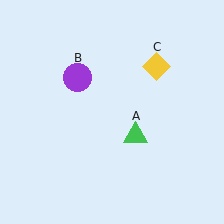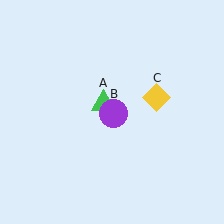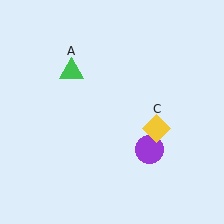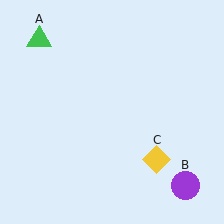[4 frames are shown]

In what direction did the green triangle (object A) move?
The green triangle (object A) moved up and to the left.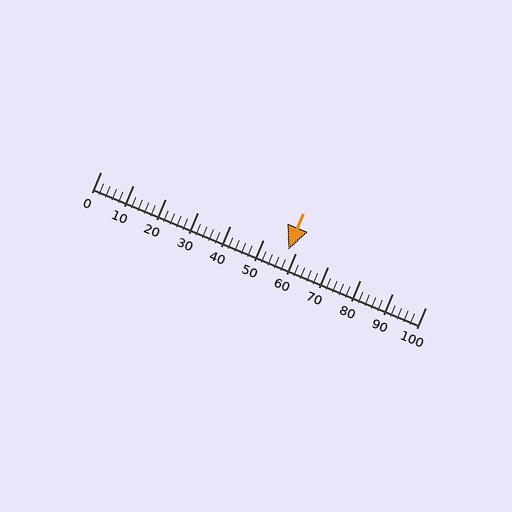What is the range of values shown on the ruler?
The ruler shows values from 0 to 100.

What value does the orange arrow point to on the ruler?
The orange arrow points to approximately 58.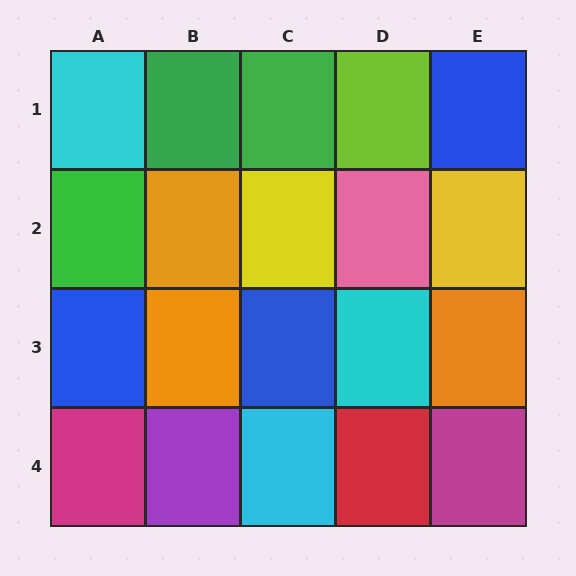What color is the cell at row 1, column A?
Cyan.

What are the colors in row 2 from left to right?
Green, orange, yellow, pink, yellow.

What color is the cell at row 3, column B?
Orange.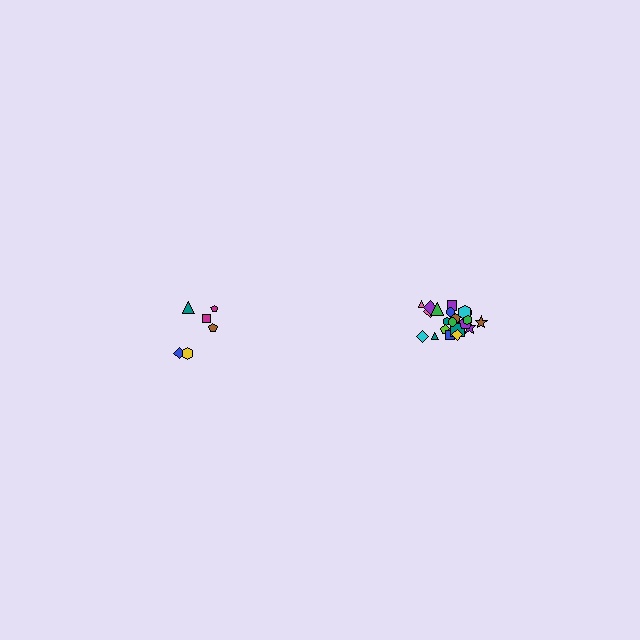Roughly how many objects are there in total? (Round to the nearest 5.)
Roughly 30 objects in total.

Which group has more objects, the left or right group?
The right group.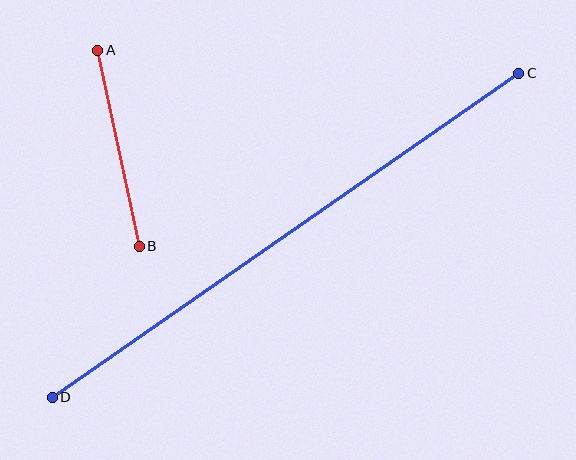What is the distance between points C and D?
The distance is approximately 568 pixels.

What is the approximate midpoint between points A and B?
The midpoint is at approximately (119, 148) pixels.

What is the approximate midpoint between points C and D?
The midpoint is at approximately (286, 235) pixels.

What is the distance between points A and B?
The distance is approximately 200 pixels.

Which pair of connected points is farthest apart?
Points C and D are farthest apart.